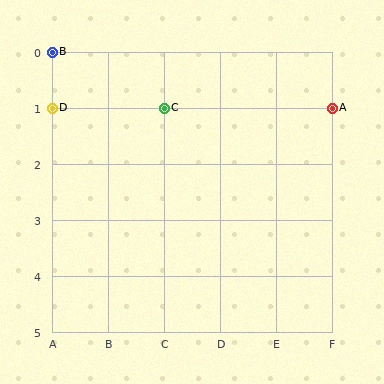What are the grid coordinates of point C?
Point C is at grid coordinates (C, 1).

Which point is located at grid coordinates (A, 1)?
Point D is at (A, 1).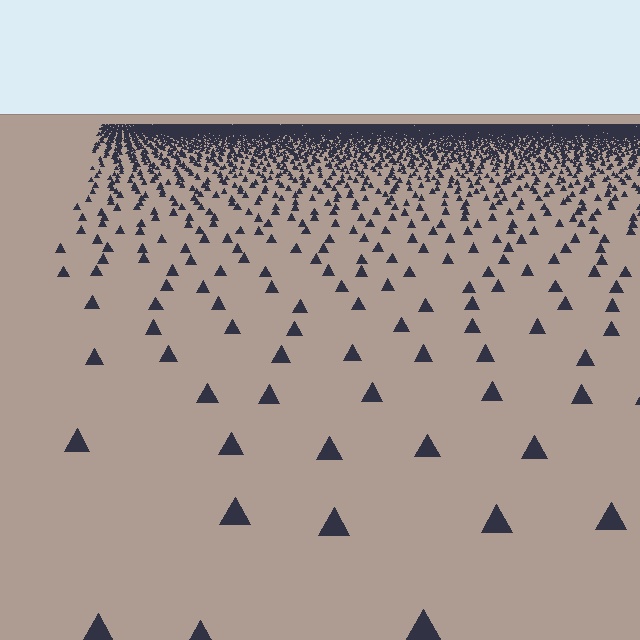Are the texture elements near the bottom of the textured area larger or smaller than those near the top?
Larger. Near the bottom, elements are closer to the viewer and appear at a bigger on-screen size.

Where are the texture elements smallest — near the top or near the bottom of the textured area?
Near the top.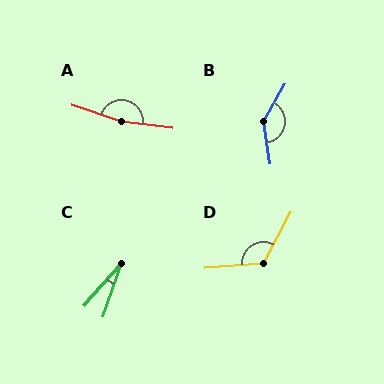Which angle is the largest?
A, at approximately 170 degrees.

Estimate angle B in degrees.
Approximately 142 degrees.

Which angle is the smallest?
C, at approximately 22 degrees.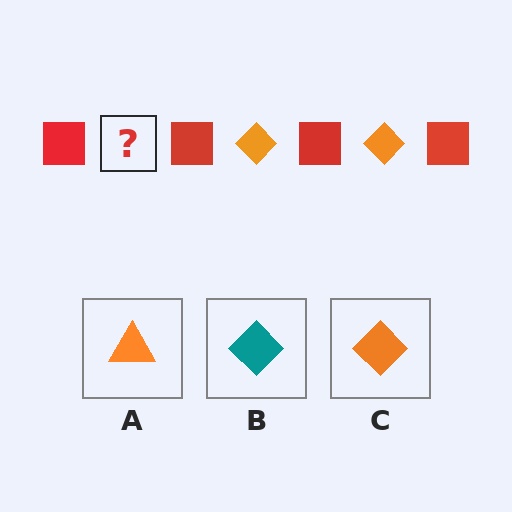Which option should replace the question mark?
Option C.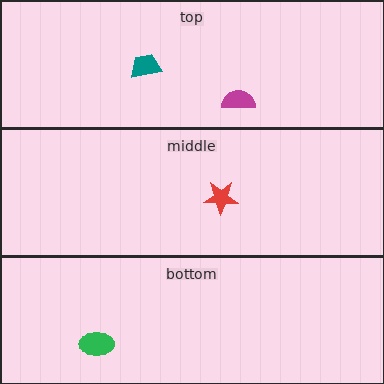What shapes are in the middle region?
The red star.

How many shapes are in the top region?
2.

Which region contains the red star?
The middle region.